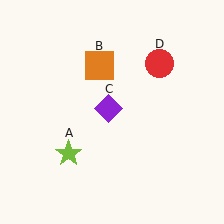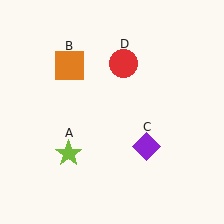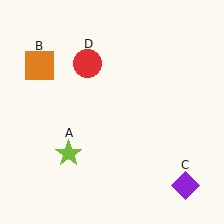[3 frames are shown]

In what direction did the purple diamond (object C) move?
The purple diamond (object C) moved down and to the right.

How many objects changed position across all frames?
3 objects changed position: orange square (object B), purple diamond (object C), red circle (object D).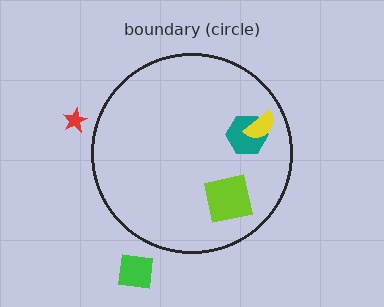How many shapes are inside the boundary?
3 inside, 2 outside.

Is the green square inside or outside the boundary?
Outside.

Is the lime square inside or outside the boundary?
Inside.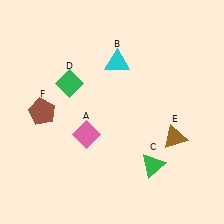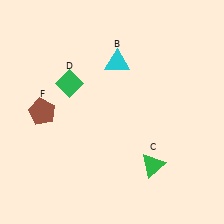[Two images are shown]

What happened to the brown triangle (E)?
The brown triangle (E) was removed in Image 2. It was in the bottom-right area of Image 1.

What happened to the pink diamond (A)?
The pink diamond (A) was removed in Image 2. It was in the bottom-left area of Image 1.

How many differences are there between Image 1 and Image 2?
There are 2 differences between the two images.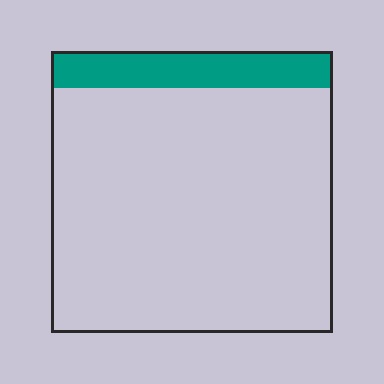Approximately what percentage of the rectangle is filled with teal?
Approximately 15%.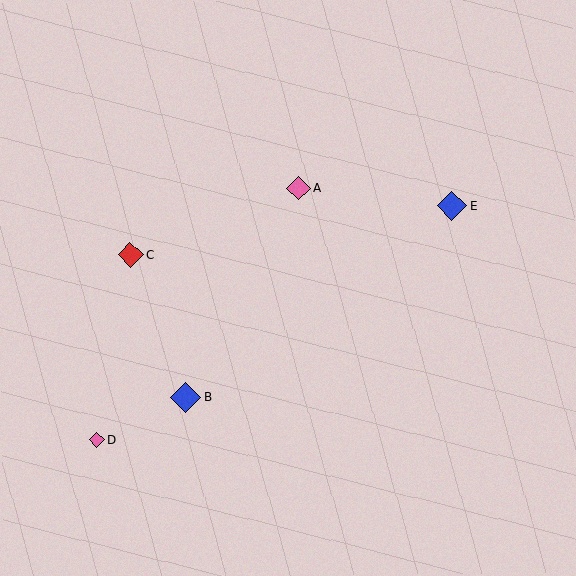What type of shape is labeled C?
Shape C is a red diamond.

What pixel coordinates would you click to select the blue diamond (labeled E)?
Click at (452, 206) to select the blue diamond E.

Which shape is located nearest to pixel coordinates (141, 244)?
The red diamond (labeled C) at (131, 255) is nearest to that location.